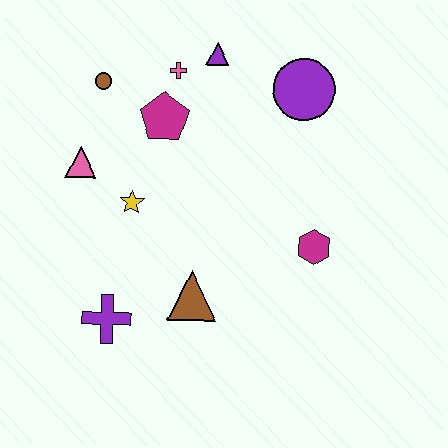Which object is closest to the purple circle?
The purple triangle is closest to the purple circle.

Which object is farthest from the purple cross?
The purple circle is farthest from the purple cross.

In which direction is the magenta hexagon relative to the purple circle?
The magenta hexagon is below the purple circle.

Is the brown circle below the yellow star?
No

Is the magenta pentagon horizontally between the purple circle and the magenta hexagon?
No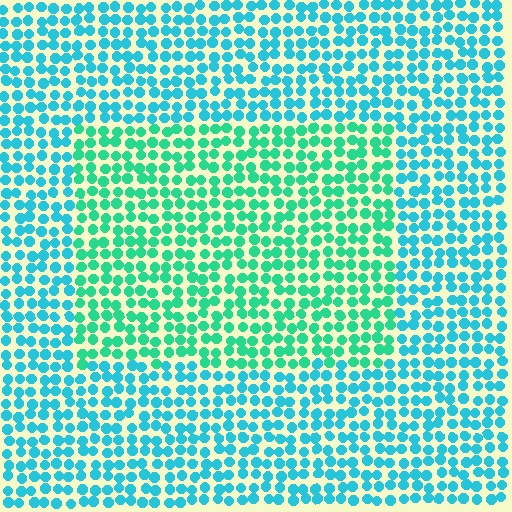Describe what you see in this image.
The image is filled with small cyan elements in a uniform arrangement. A rectangle-shaped region is visible where the elements are tinted to a slightly different hue, forming a subtle color boundary.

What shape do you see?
I see a rectangle.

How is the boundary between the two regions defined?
The boundary is defined purely by a slight shift in hue (about 32 degrees). Spacing, size, and orientation are identical on both sides.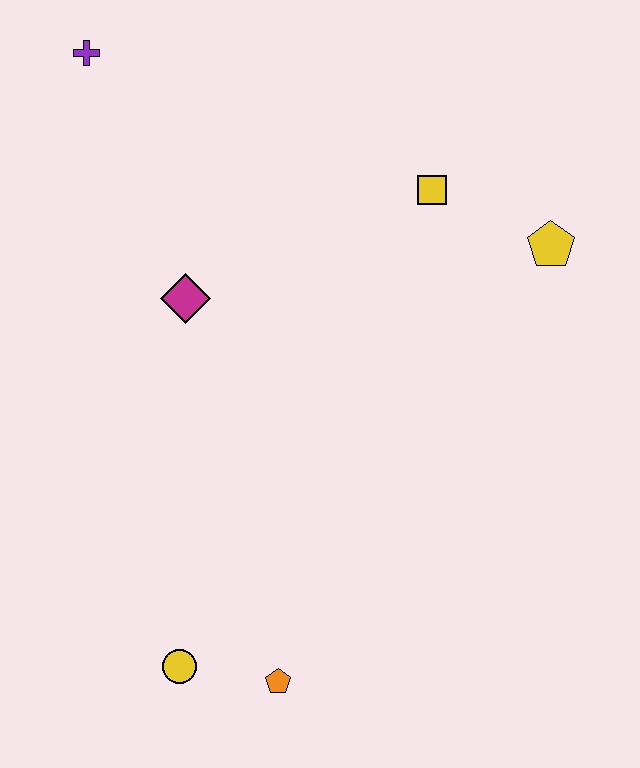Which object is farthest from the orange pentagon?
The purple cross is farthest from the orange pentagon.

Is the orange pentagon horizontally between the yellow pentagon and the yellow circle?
Yes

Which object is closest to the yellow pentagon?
The yellow square is closest to the yellow pentagon.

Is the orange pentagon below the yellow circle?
Yes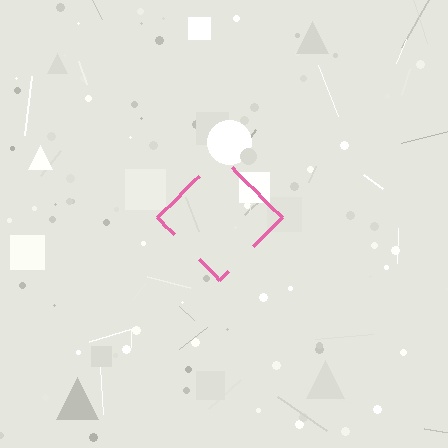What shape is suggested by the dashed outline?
The dashed outline suggests a diamond.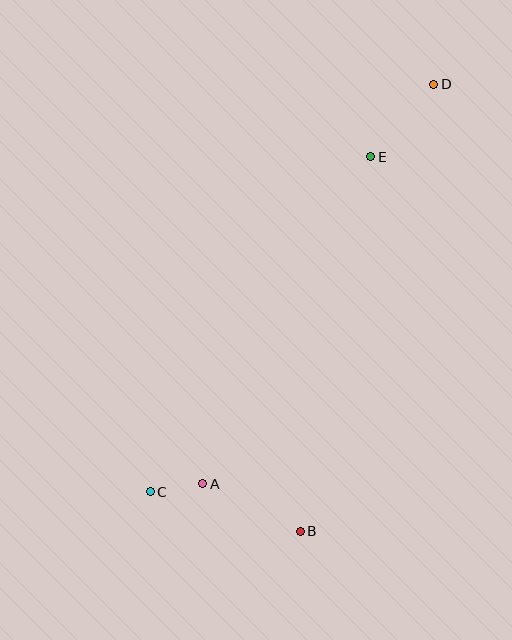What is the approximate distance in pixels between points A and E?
The distance between A and E is approximately 368 pixels.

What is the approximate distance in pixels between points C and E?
The distance between C and E is approximately 401 pixels.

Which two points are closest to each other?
Points A and C are closest to each other.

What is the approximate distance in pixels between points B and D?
The distance between B and D is approximately 467 pixels.